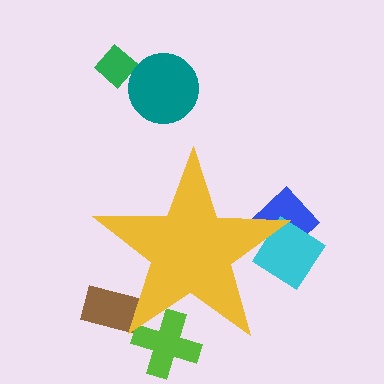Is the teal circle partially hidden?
No, the teal circle is fully visible.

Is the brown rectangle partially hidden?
Yes, the brown rectangle is partially hidden behind the yellow star.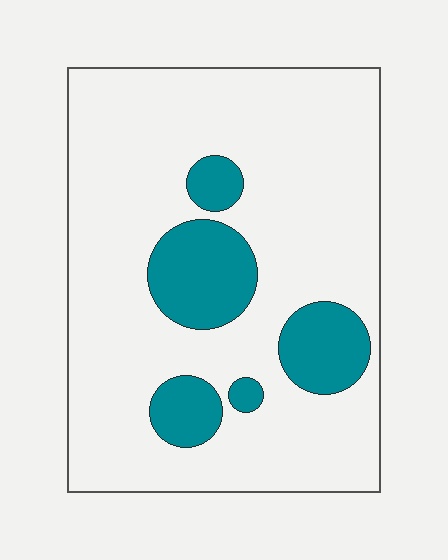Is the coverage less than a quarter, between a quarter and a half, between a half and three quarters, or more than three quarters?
Less than a quarter.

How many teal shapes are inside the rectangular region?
5.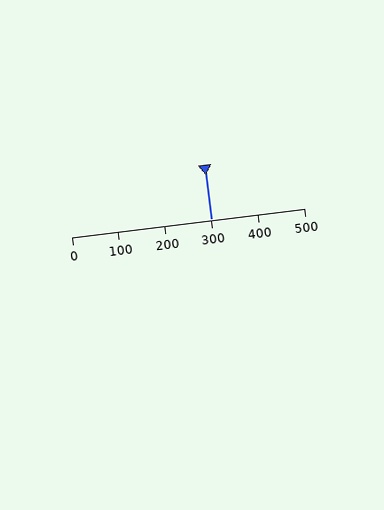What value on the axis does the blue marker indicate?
The marker indicates approximately 300.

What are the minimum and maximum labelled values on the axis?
The axis runs from 0 to 500.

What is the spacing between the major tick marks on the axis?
The major ticks are spaced 100 apart.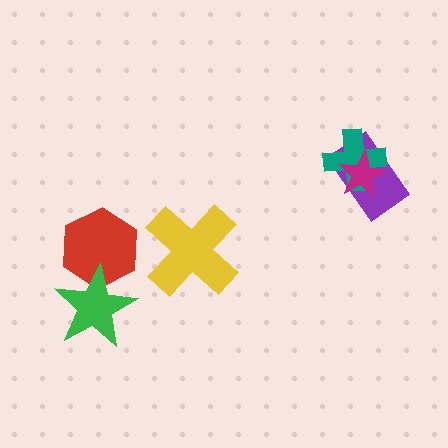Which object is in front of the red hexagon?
The green star is in front of the red hexagon.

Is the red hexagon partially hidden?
Yes, it is partially covered by another shape.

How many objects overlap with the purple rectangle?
2 objects overlap with the purple rectangle.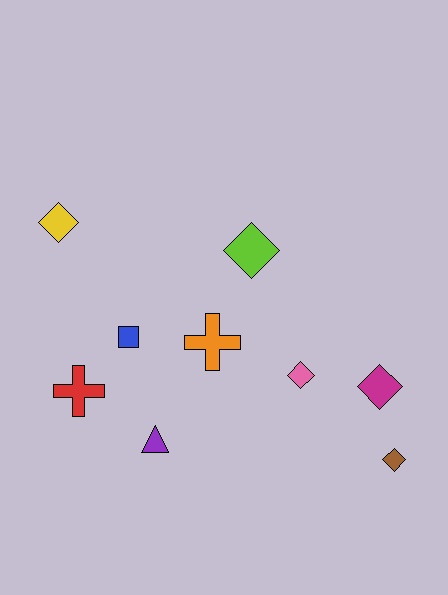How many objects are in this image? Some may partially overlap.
There are 9 objects.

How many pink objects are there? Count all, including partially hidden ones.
There is 1 pink object.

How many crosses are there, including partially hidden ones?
There are 2 crosses.